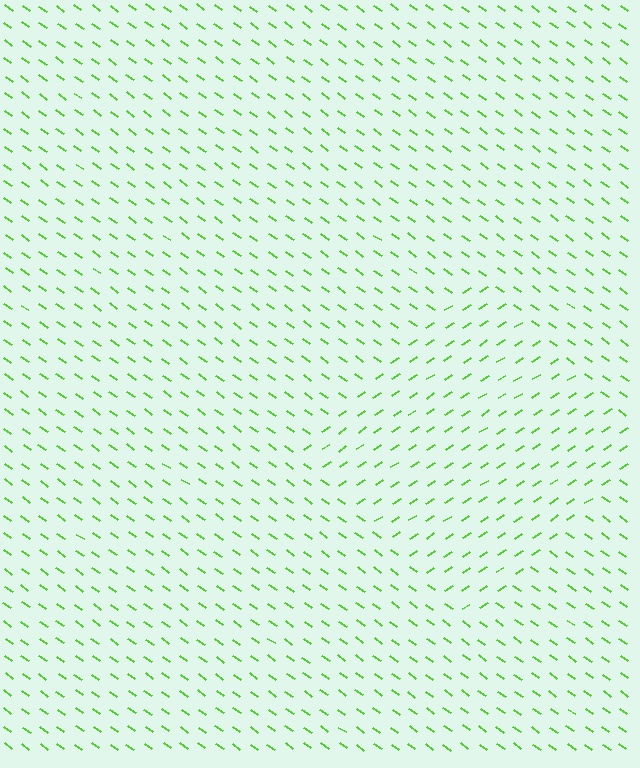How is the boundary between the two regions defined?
The boundary is defined purely by a change in line orientation (approximately 69 degrees difference). All lines are the same color and thickness.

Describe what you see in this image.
The image is filled with small lime line segments. A diamond region in the image has lines oriented differently from the surrounding lines, creating a visible texture boundary.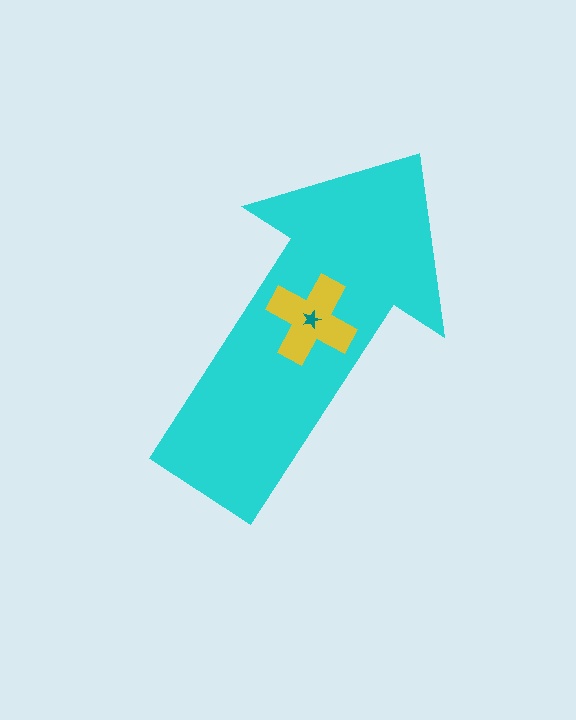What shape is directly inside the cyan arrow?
The yellow cross.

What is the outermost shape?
The cyan arrow.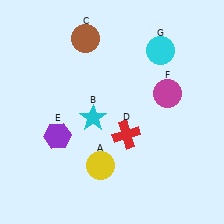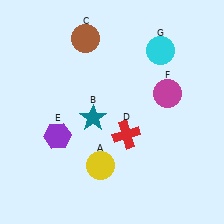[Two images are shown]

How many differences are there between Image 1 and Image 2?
There is 1 difference between the two images.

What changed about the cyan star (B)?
In Image 1, B is cyan. In Image 2, it changed to teal.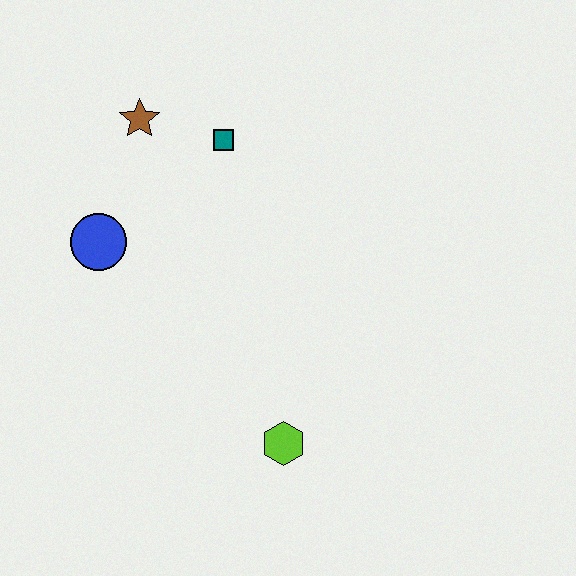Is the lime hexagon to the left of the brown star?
No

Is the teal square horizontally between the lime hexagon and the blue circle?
Yes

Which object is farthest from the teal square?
The lime hexagon is farthest from the teal square.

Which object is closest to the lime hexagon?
The blue circle is closest to the lime hexagon.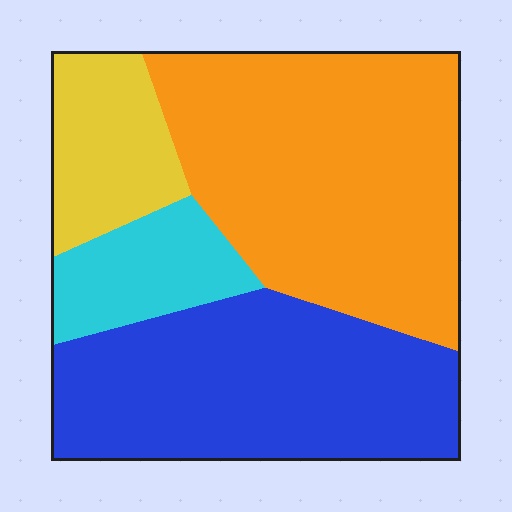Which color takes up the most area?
Orange, at roughly 40%.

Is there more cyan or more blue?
Blue.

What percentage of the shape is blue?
Blue takes up between a quarter and a half of the shape.